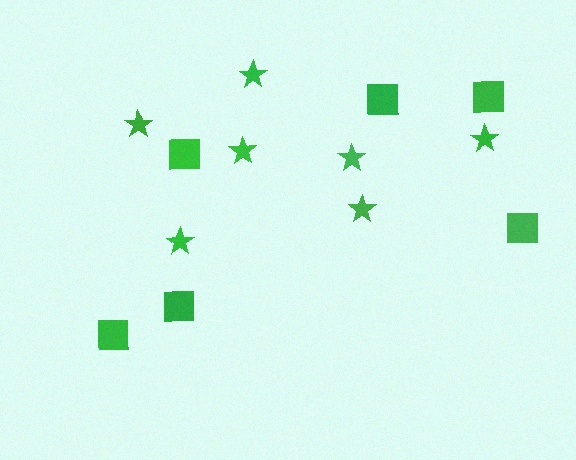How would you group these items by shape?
There are 2 groups: one group of squares (6) and one group of stars (7).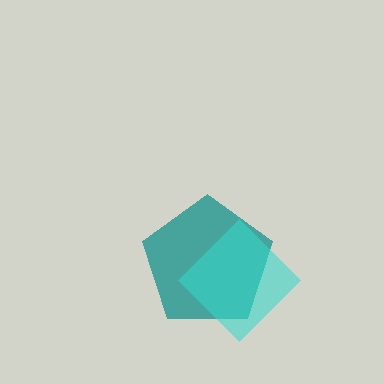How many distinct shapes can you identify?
There are 2 distinct shapes: a teal pentagon, a cyan diamond.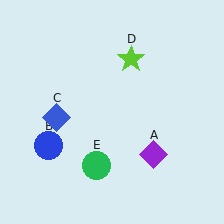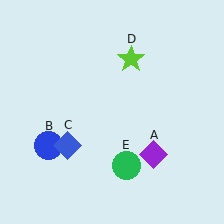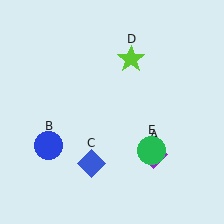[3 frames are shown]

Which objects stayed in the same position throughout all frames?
Purple diamond (object A) and blue circle (object B) and lime star (object D) remained stationary.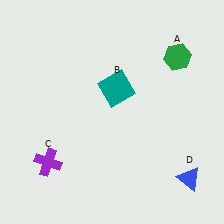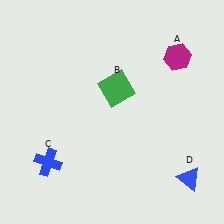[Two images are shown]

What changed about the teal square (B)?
In Image 1, B is teal. In Image 2, it changed to green.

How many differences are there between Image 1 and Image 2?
There are 3 differences between the two images.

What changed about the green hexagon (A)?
In Image 1, A is green. In Image 2, it changed to magenta.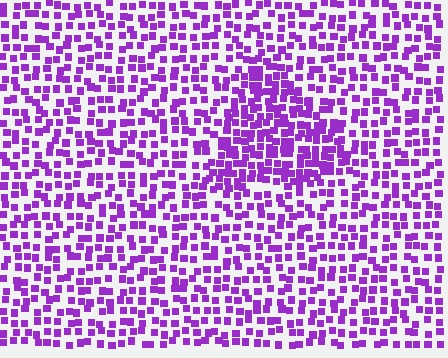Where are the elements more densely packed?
The elements are more densely packed inside the triangle boundary.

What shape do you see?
I see a triangle.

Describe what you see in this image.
The image contains small purple elements arranged at two different densities. A triangle-shaped region is visible where the elements are more densely packed than the surrounding area.